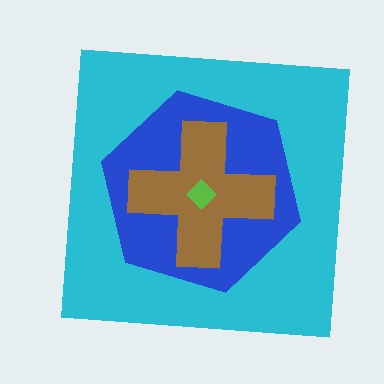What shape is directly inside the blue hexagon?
The brown cross.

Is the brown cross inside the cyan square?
Yes.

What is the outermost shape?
The cyan square.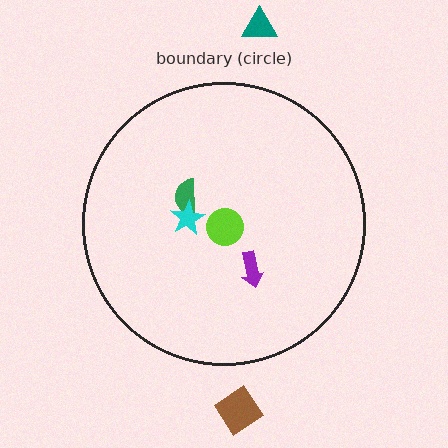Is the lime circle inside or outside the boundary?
Inside.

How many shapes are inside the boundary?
4 inside, 2 outside.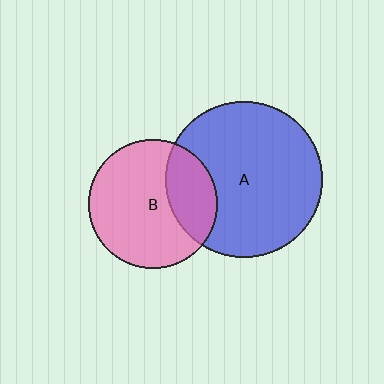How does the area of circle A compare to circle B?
Approximately 1.5 times.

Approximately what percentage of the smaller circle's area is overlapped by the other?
Approximately 30%.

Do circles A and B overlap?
Yes.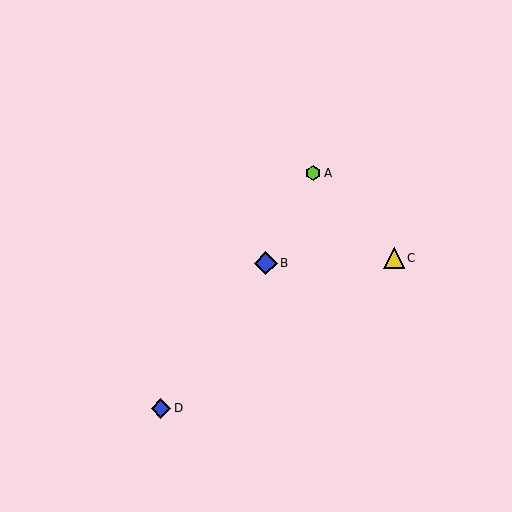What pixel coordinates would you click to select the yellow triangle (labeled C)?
Click at (394, 258) to select the yellow triangle C.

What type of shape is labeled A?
Shape A is a lime hexagon.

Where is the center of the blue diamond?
The center of the blue diamond is at (266, 263).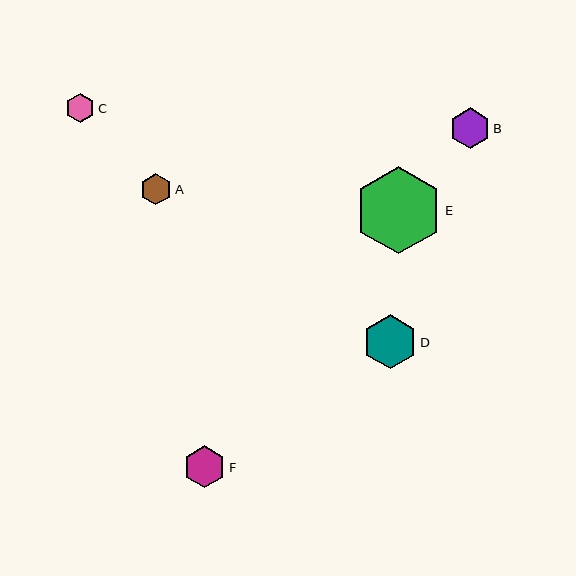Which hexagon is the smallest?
Hexagon C is the smallest with a size of approximately 29 pixels.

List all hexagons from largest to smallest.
From largest to smallest: E, D, F, B, A, C.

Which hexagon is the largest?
Hexagon E is the largest with a size of approximately 88 pixels.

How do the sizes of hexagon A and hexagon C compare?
Hexagon A and hexagon C are approximately the same size.